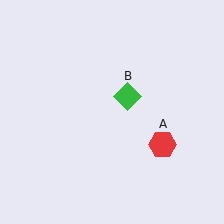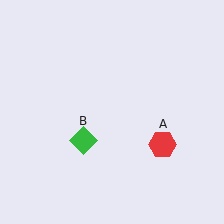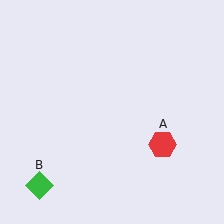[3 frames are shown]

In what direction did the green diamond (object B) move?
The green diamond (object B) moved down and to the left.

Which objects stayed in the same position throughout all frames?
Red hexagon (object A) remained stationary.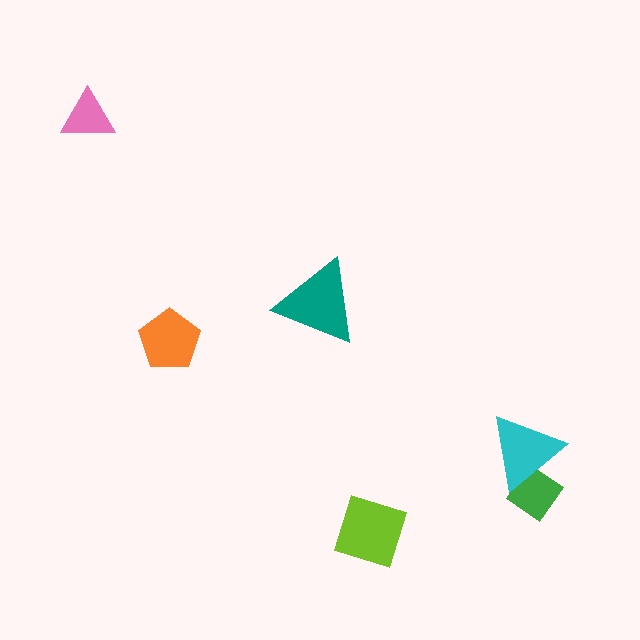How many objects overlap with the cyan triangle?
1 object overlaps with the cyan triangle.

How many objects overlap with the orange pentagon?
0 objects overlap with the orange pentagon.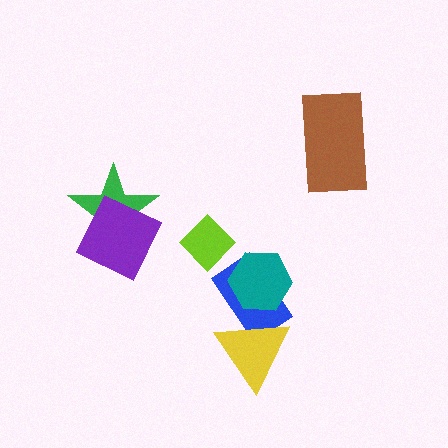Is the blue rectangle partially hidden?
Yes, it is partially covered by another shape.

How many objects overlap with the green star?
1 object overlaps with the green star.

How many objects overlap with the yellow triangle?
1 object overlaps with the yellow triangle.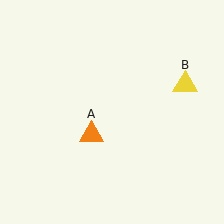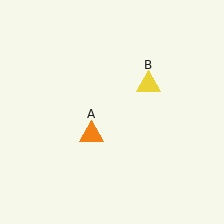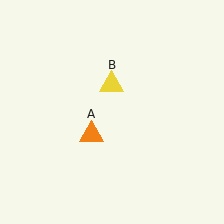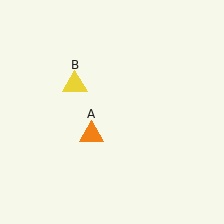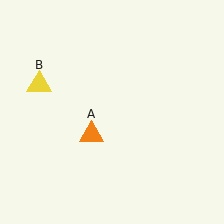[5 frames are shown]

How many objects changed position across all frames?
1 object changed position: yellow triangle (object B).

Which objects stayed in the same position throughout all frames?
Orange triangle (object A) remained stationary.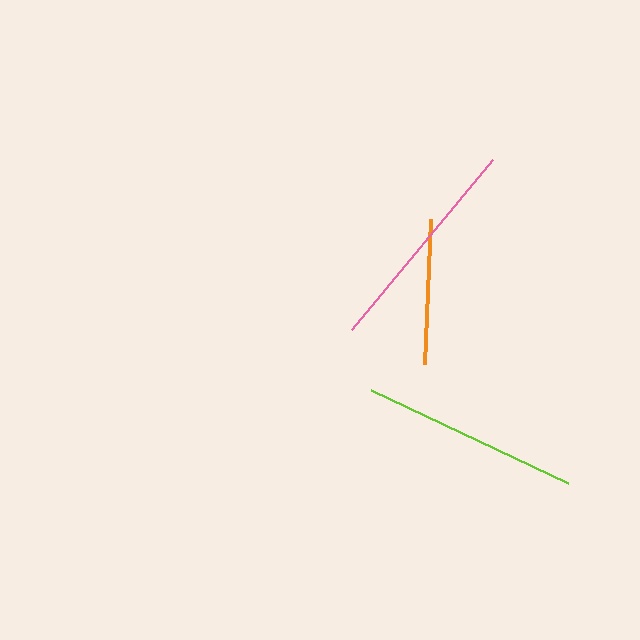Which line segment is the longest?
The pink line is the longest at approximately 222 pixels.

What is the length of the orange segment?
The orange segment is approximately 145 pixels long.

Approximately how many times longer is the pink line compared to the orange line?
The pink line is approximately 1.5 times the length of the orange line.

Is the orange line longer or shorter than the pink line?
The pink line is longer than the orange line.